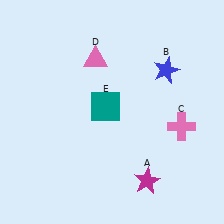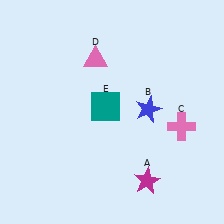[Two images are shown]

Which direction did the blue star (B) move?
The blue star (B) moved down.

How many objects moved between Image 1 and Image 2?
1 object moved between the two images.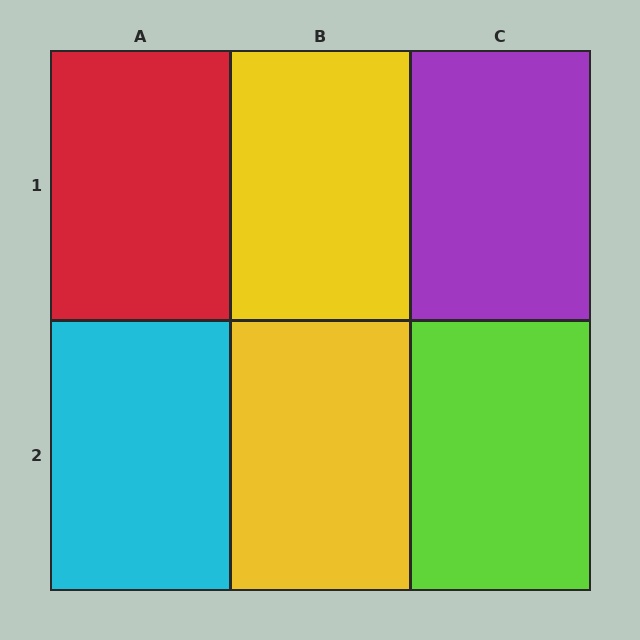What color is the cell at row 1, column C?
Purple.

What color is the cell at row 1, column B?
Yellow.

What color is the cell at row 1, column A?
Red.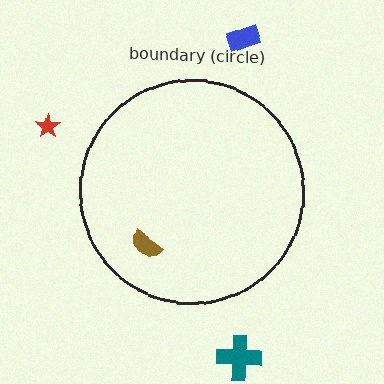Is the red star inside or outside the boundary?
Outside.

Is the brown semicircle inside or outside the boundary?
Inside.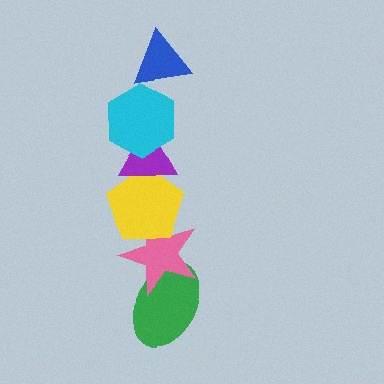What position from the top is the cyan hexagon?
The cyan hexagon is 2nd from the top.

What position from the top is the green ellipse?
The green ellipse is 6th from the top.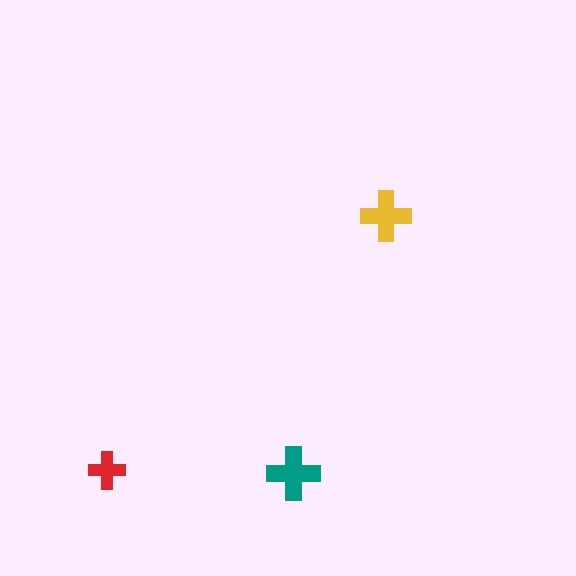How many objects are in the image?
There are 3 objects in the image.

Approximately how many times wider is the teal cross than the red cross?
About 1.5 times wider.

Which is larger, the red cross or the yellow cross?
The yellow one.